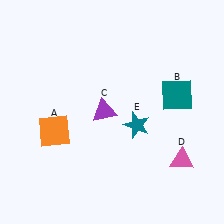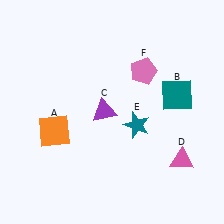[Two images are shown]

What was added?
A pink pentagon (F) was added in Image 2.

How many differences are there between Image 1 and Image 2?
There is 1 difference between the two images.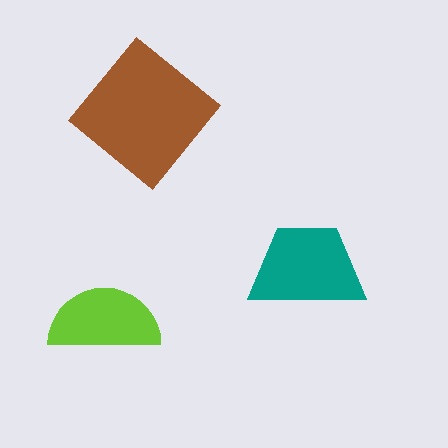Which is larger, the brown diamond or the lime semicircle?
The brown diamond.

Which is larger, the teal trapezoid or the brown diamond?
The brown diamond.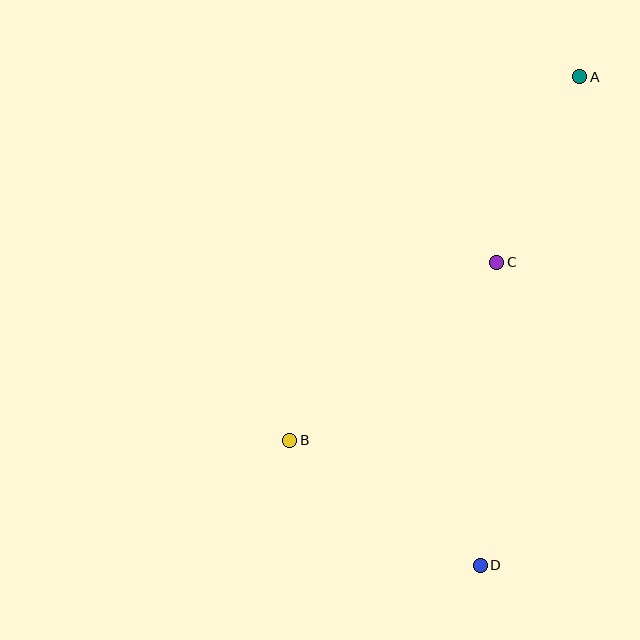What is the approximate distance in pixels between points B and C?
The distance between B and C is approximately 273 pixels.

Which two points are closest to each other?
Points A and C are closest to each other.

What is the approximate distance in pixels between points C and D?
The distance between C and D is approximately 303 pixels.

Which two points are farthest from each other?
Points A and D are farthest from each other.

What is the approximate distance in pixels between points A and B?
The distance between A and B is approximately 465 pixels.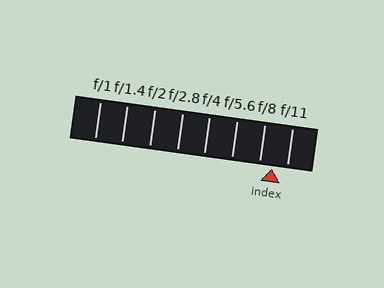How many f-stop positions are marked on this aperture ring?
There are 8 f-stop positions marked.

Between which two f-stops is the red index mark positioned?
The index mark is between f/8 and f/11.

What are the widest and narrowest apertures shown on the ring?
The widest aperture shown is f/1 and the narrowest is f/11.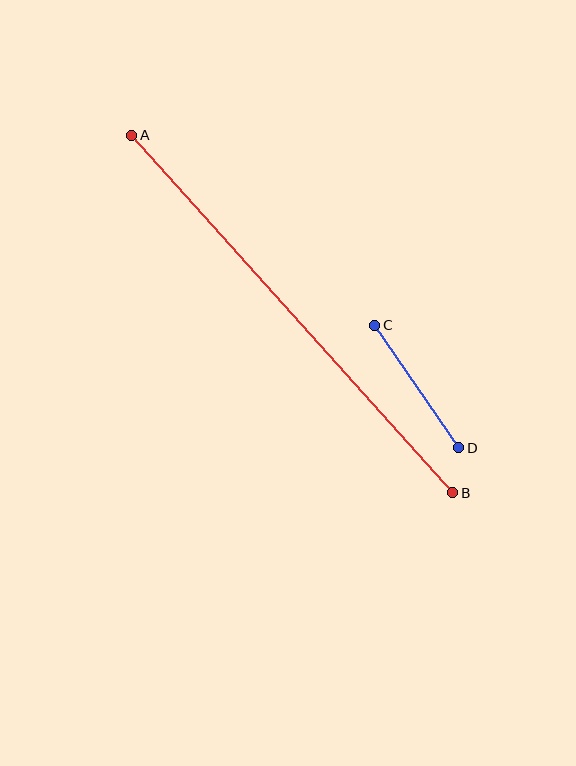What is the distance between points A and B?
The distance is approximately 481 pixels.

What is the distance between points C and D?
The distance is approximately 149 pixels.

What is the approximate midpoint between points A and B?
The midpoint is at approximately (292, 314) pixels.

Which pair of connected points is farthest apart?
Points A and B are farthest apart.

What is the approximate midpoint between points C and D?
The midpoint is at approximately (417, 386) pixels.